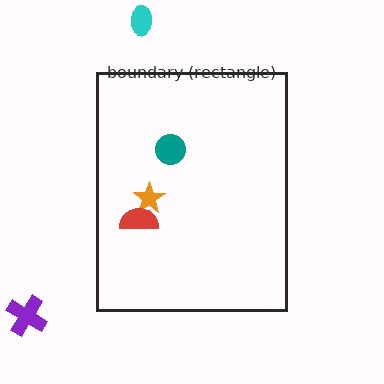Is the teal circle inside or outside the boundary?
Inside.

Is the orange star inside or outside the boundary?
Inside.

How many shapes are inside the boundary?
3 inside, 2 outside.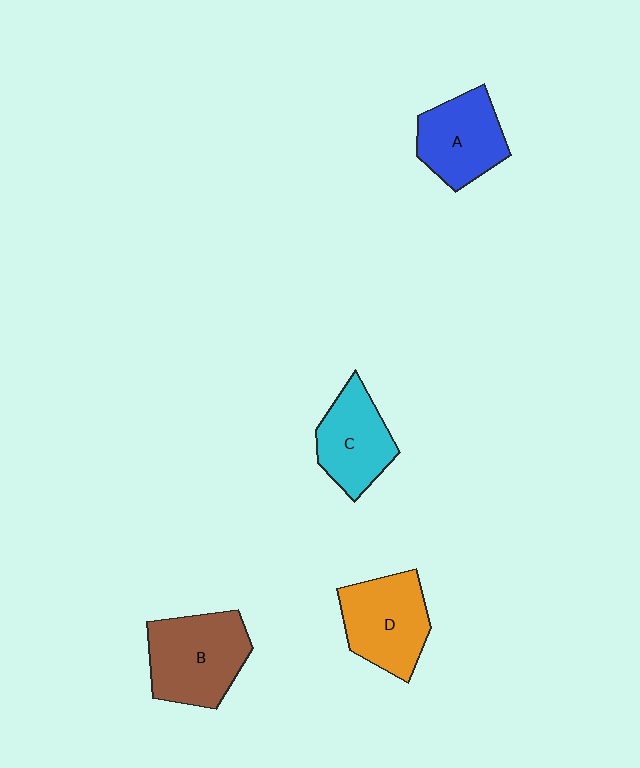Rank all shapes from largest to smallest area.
From largest to smallest: B (brown), D (orange), A (blue), C (cyan).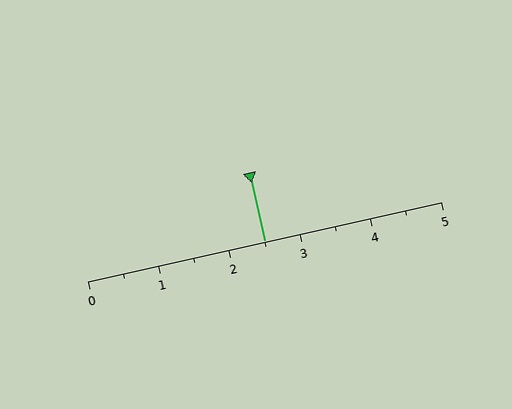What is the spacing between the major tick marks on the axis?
The major ticks are spaced 1 apart.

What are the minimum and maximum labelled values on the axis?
The axis runs from 0 to 5.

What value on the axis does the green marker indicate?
The marker indicates approximately 2.5.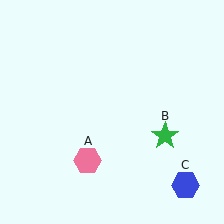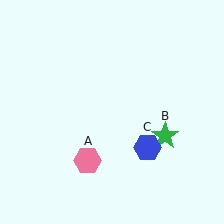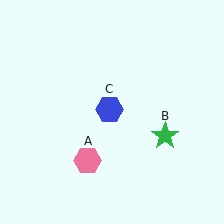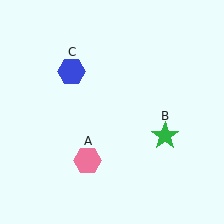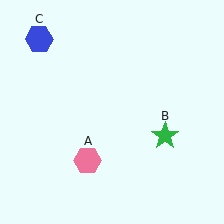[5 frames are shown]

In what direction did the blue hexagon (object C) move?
The blue hexagon (object C) moved up and to the left.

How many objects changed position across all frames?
1 object changed position: blue hexagon (object C).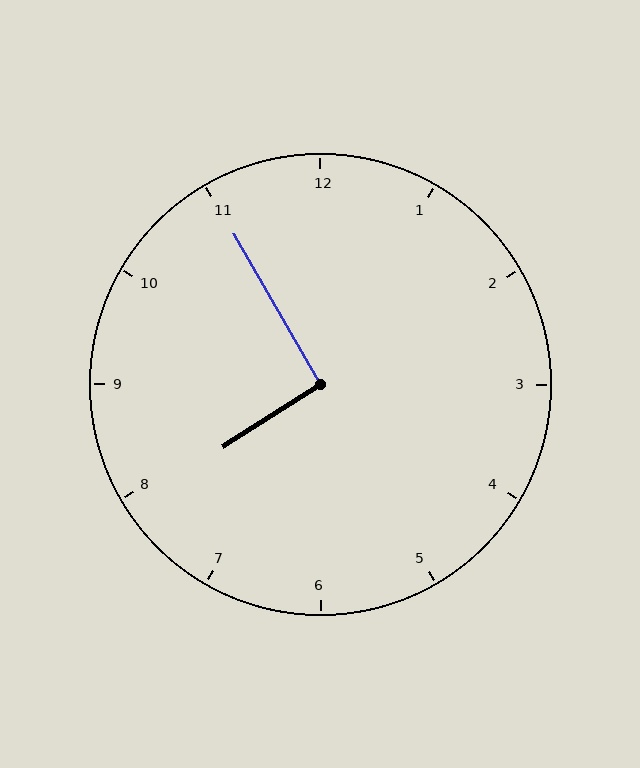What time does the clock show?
7:55.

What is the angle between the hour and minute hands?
Approximately 92 degrees.